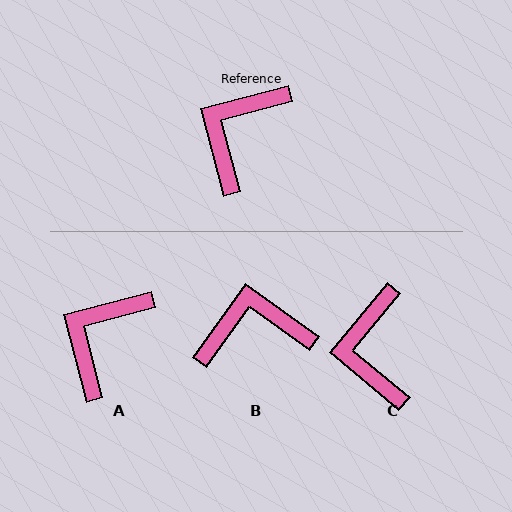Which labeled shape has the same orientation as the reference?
A.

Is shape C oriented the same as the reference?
No, it is off by about 35 degrees.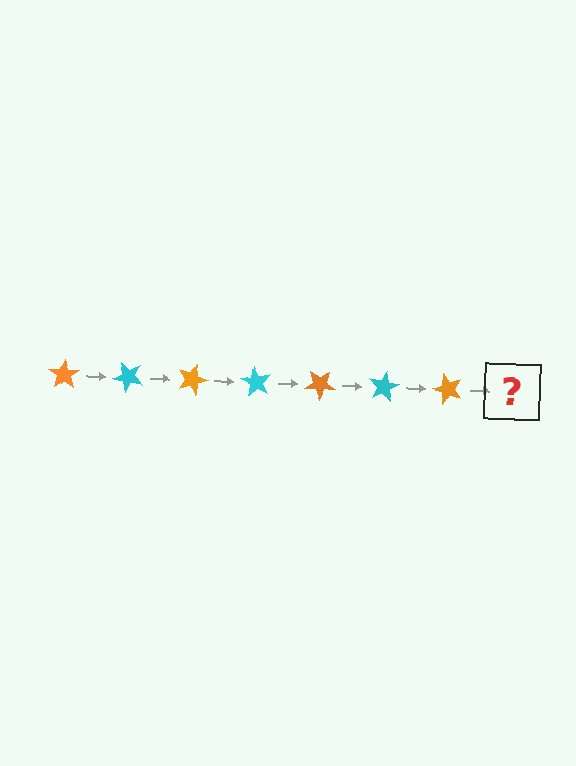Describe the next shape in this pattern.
It should be a cyan star, rotated 315 degrees from the start.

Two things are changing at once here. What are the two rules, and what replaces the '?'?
The two rules are that it rotates 45 degrees each step and the color cycles through orange and cyan. The '?' should be a cyan star, rotated 315 degrees from the start.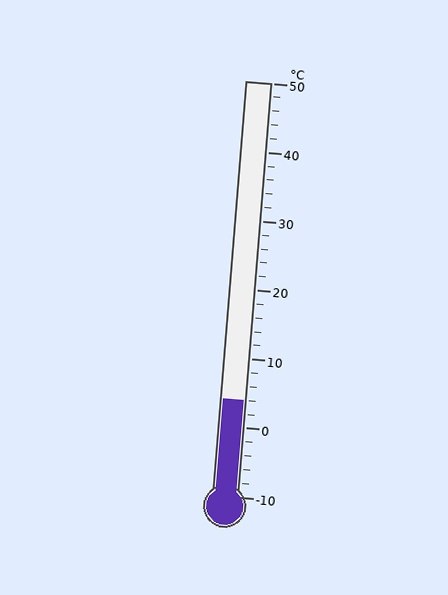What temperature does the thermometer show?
The thermometer shows approximately 4°C.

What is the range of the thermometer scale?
The thermometer scale ranges from -10°C to 50°C.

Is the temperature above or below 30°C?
The temperature is below 30°C.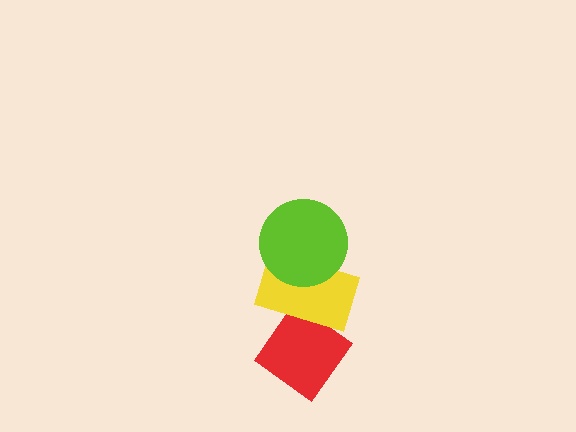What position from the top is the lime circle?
The lime circle is 1st from the top.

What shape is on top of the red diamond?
The yellow rectangle is on top of the red diamond.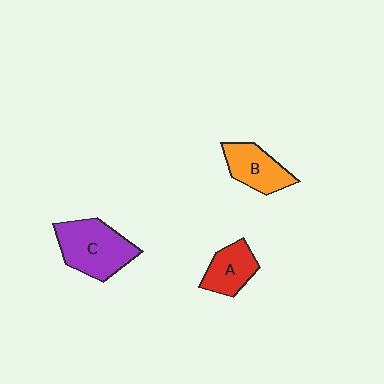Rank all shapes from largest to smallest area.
From largest to smallest: C (purple), B (orange), A (red).